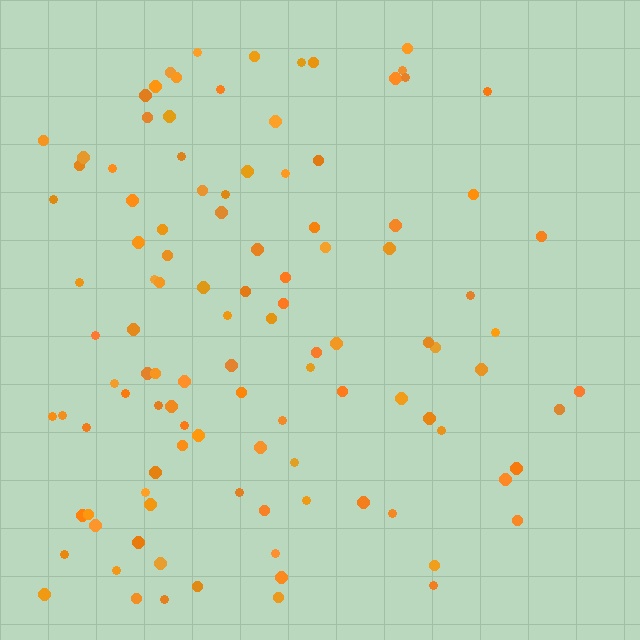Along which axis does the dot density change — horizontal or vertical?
Horizontal.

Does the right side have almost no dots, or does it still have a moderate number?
Still a moderate number, just noticeably fewer than the left.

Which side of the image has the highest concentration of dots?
The left.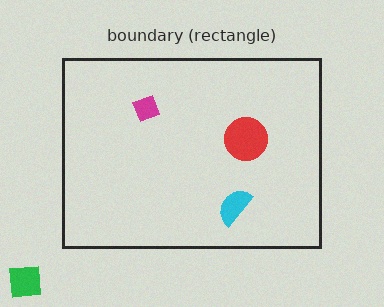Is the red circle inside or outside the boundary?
Inside.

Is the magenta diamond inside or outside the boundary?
Inside.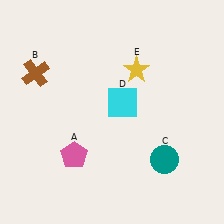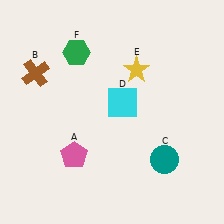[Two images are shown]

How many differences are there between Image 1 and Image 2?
There is 1 difference between the two images.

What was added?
A green hexagon (F) was added in Image 2.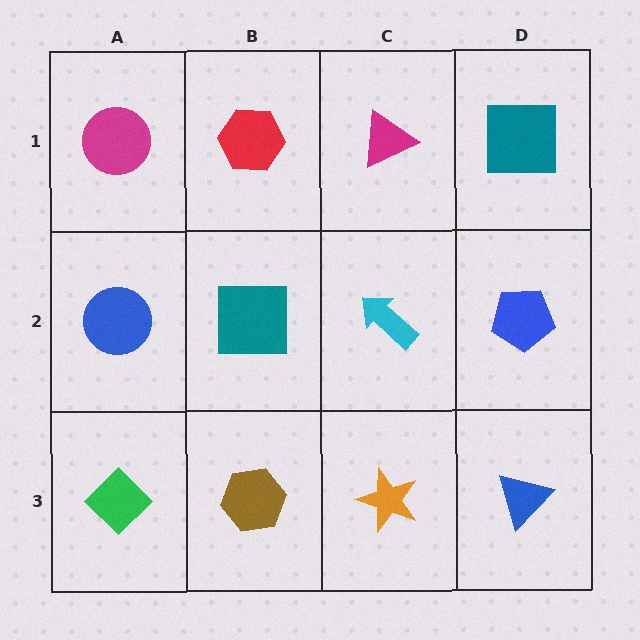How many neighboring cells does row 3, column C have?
3.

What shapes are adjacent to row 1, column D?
A blue pentagon (row 2, column D), a magenta triangle (row 1, column C).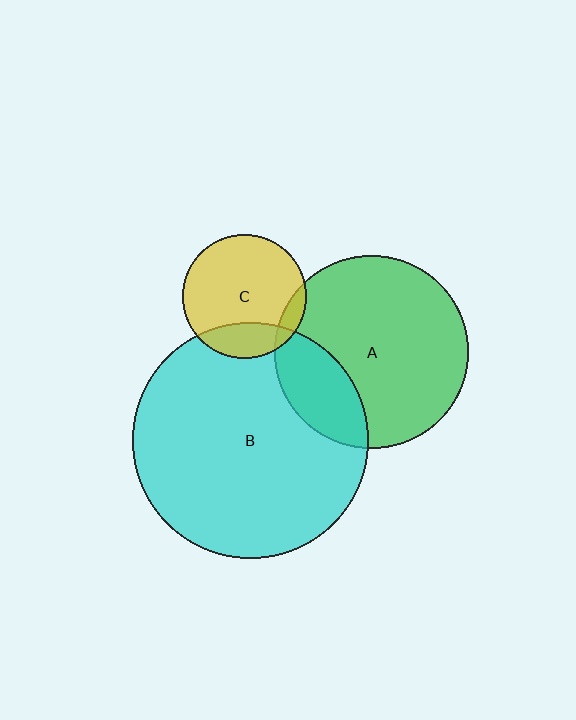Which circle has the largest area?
Circle B (cyan).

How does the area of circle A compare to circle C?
Approximately 2.5 times.